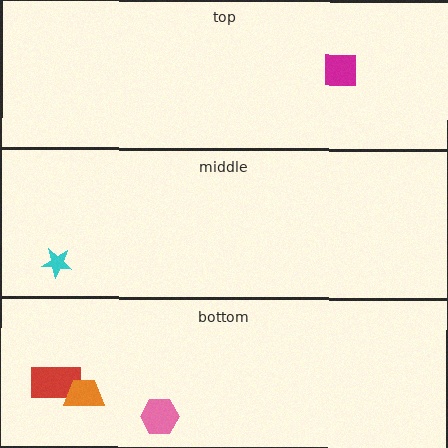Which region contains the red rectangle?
The bottom region.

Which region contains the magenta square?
The top region.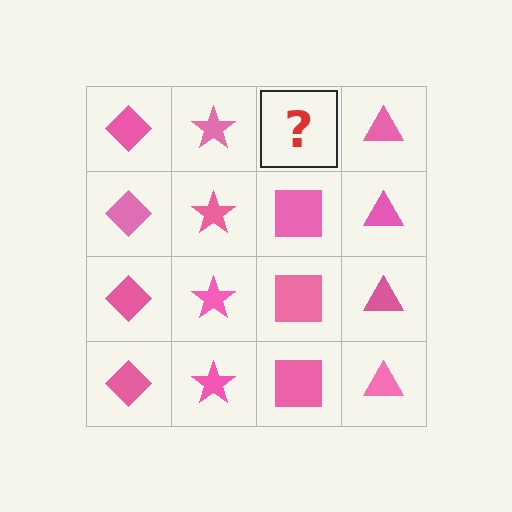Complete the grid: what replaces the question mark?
The question mark should be replaced with a pink square.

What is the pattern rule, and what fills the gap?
The rule is that each column has a consistent shape. The gap should be filled with a pink square.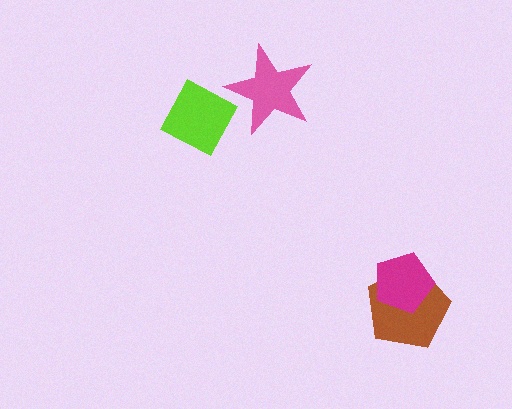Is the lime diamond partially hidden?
No, no other shape covers it.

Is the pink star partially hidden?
Yes, it is partially covered by another shape.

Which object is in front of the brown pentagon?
The magenta pentagon is in front of the brown pentagon.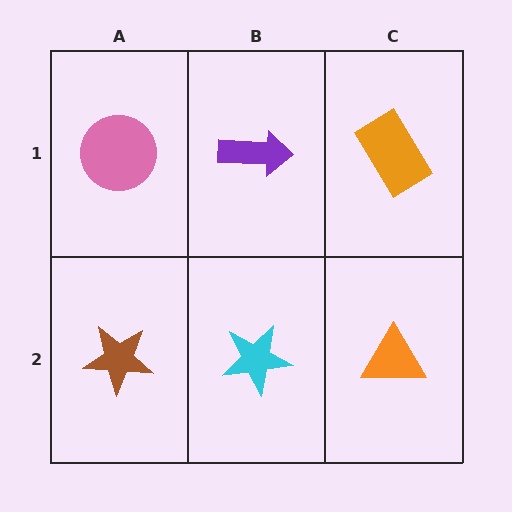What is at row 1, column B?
A purple arrow.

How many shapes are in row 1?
3 shapes.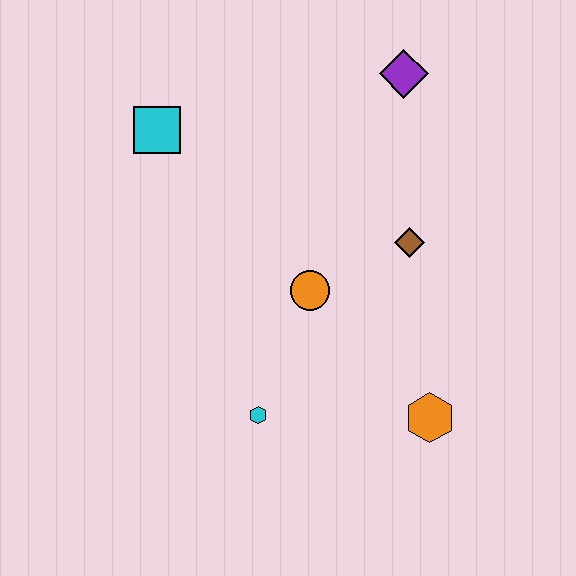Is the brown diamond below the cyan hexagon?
No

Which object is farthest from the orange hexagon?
The cyan square is farthest from the orange hexagon.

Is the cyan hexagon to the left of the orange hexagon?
Yes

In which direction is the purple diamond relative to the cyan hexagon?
The purple diamond is above the cyan hexagon.